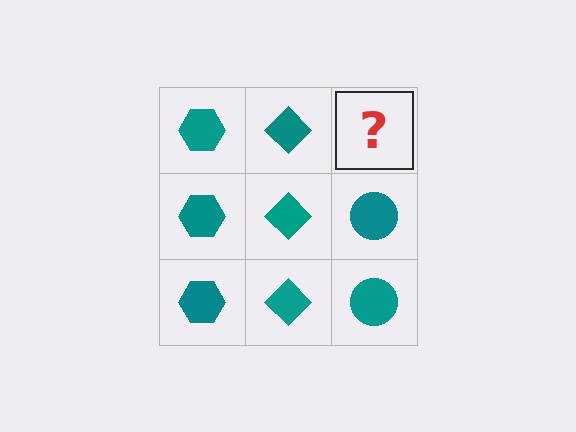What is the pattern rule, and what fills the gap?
The rule is that each column has a consistent shape. The gap should be filled with a teal circle.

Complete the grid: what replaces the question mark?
The question mark should be replaced with a teal circle.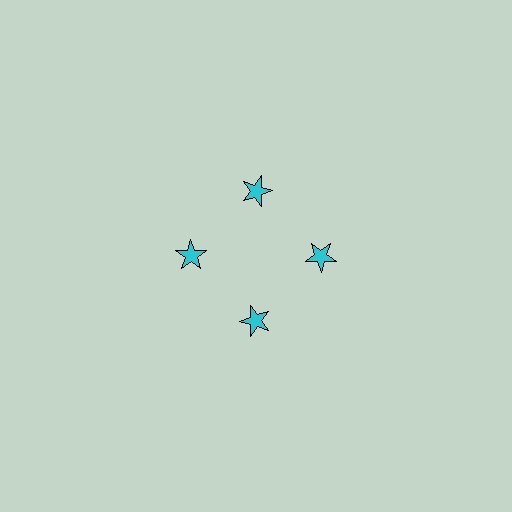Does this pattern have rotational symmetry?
Yes, this pattern has 4-fold rotational symmetry. It looks the same after rotating 90 degrees around the center.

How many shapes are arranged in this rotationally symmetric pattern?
There are 4 shapes, arranged in 4 groups of 1.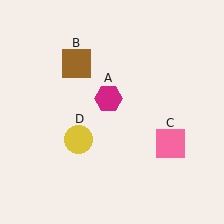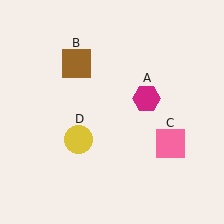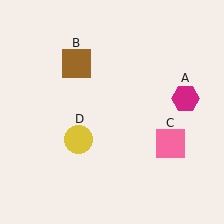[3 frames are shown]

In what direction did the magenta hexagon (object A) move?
The magenta hexagon (object A) moved right.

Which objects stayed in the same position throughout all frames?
Brown square (object B) and pink square (object C) and yellow circle (object D) remained stationary.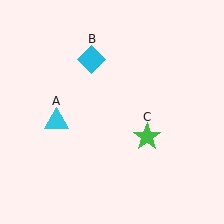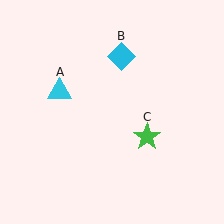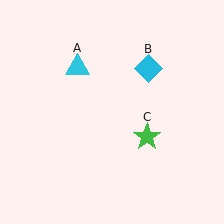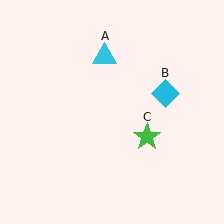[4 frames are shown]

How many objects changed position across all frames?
2 objects changed position: cyan triangle (object A), cyan diamond (object B).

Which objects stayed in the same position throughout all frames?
Green star (object C) remained stationary.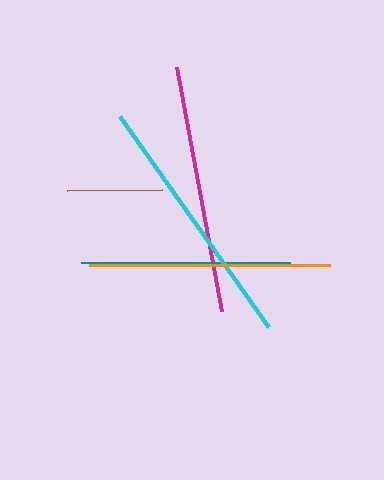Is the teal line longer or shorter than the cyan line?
The cyan line is longer than the teal line.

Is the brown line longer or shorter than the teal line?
The teal line is longer than the brown line.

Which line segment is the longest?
The cyan line is the longest at approximately 258 pixels.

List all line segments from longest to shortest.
From longest to shortest: cyan, magenta, orange, teal, brown.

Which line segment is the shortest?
The brown line is the shortest at approximately 95 pixels.